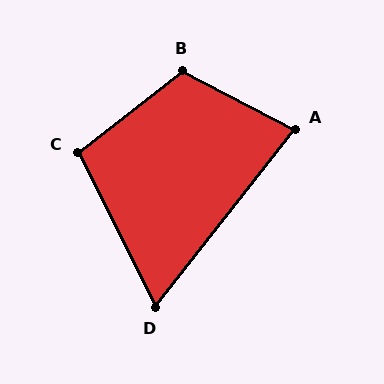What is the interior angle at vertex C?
Approximately 101 degrees (obtuse).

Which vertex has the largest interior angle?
B, at approximately 115 degrees.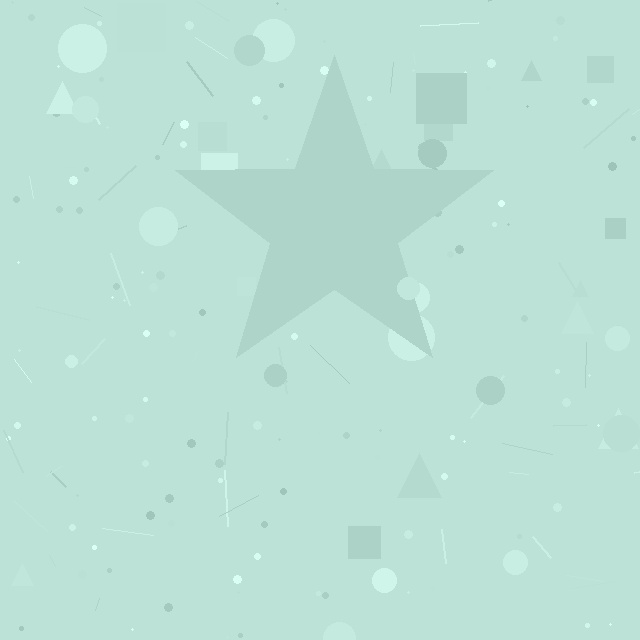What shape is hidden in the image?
A star is hidden in the image.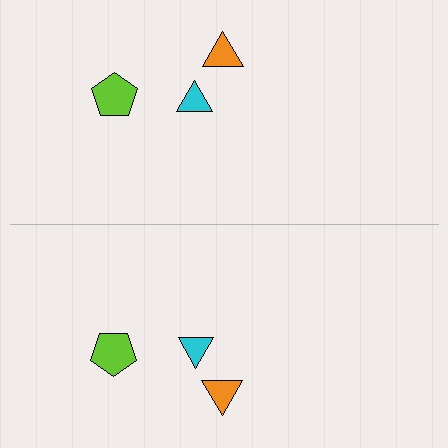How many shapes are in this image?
There are 6 shapes in this image.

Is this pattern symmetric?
Yes, this pattern has bilateral (reflection) symmetry.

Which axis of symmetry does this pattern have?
The pattern has a horizontal axis of symmetry running through the center of the image.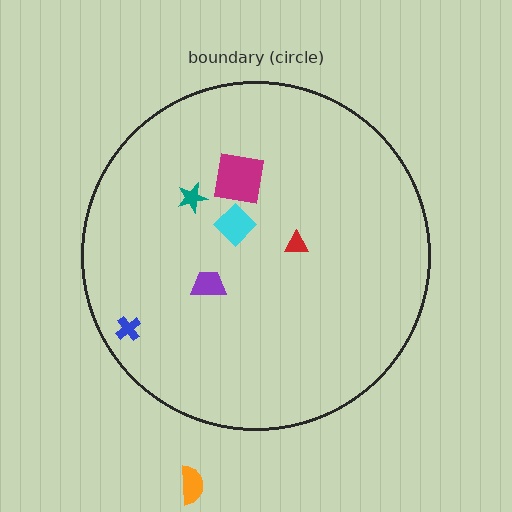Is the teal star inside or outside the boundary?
Inside.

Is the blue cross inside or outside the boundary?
Inside.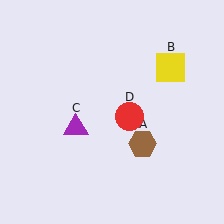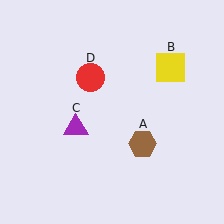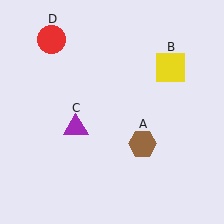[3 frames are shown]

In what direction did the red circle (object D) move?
The red circle (object D) moved up and to the left.